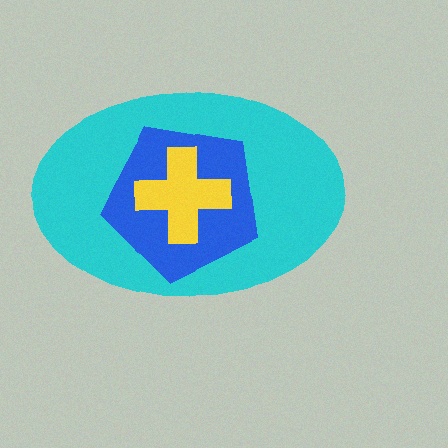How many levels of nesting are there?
3.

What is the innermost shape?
The yellow cross.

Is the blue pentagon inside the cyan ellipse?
Yes.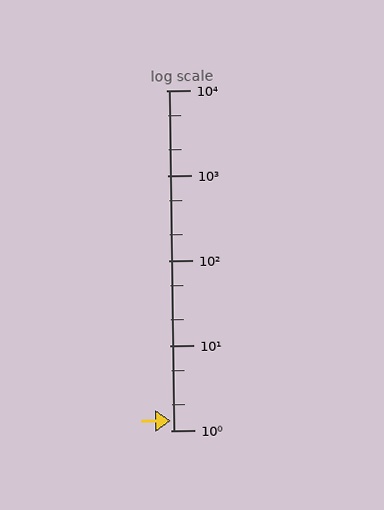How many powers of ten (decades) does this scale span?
The scale spans 4 decades, from 1 to 10000.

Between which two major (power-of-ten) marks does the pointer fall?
The pointer is between 1 and 10.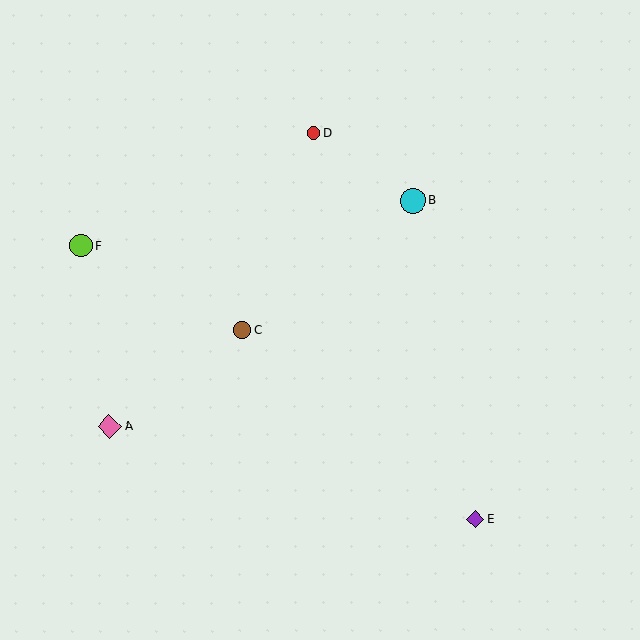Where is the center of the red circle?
The center of the red circle is at (314, 133).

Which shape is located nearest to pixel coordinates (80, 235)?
The lime circle (labeled F) at (81, 246) is nearest to that location.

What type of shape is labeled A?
Shape A is a pink diamond.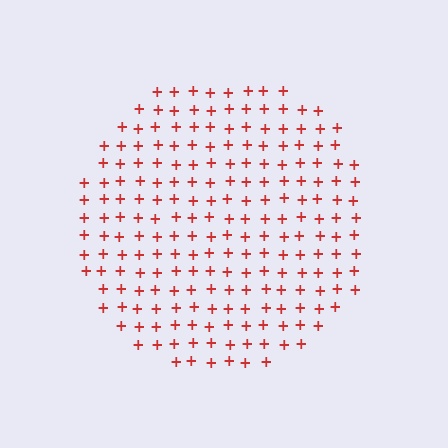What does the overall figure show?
The overall figure shows a circle.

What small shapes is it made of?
It is made of small plus signs.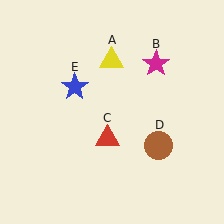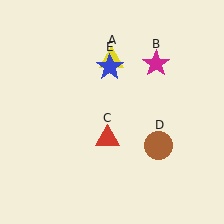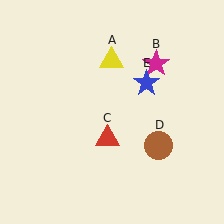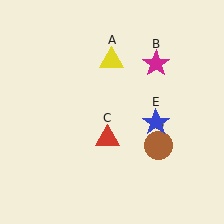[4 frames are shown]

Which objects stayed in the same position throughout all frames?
Yellow triangle (object A) and magenta star (object B) and red triangle (object C) and brown circle (object D) remained stationary.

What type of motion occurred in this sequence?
The blue star (object E) rotated clockwise around the center of the scene.